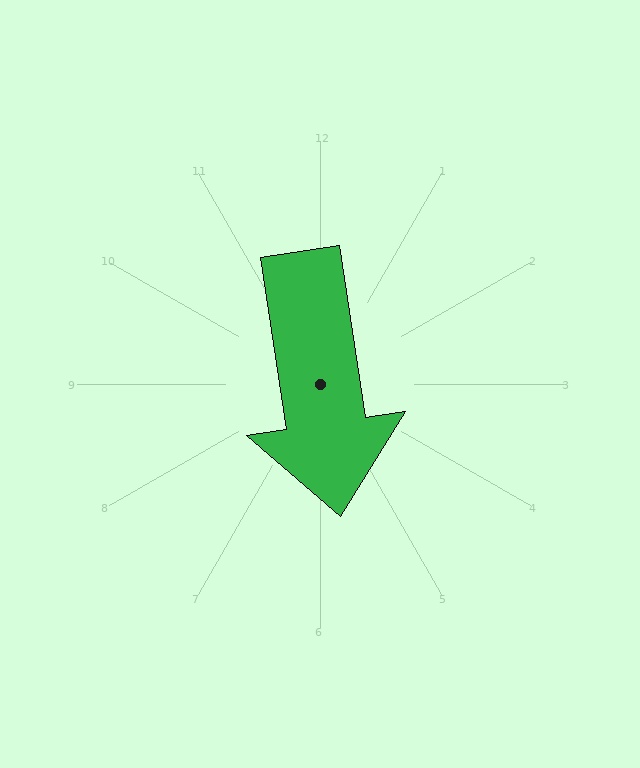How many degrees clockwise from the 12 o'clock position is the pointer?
Approximately 171 degrees.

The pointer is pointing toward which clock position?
Roughly 6 o'clock.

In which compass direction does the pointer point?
South.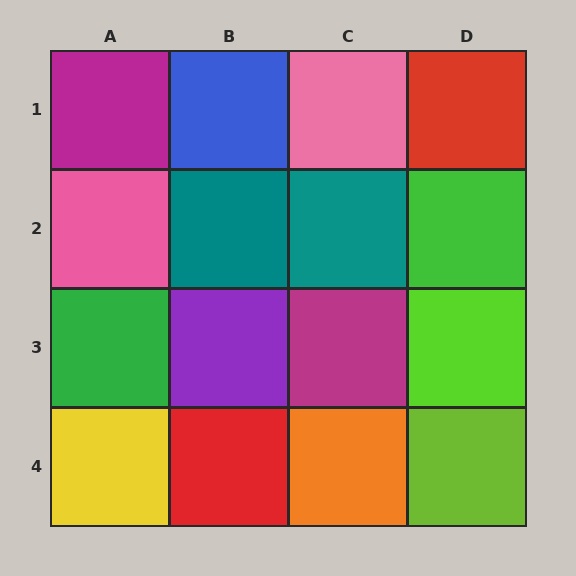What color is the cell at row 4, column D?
Lime.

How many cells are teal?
2 cells are teal.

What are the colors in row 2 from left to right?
Pink, teal, teal, green.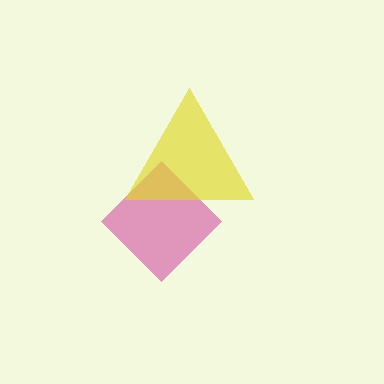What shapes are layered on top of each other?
The layered shapes are: a magenta diamond, a yellow triangle.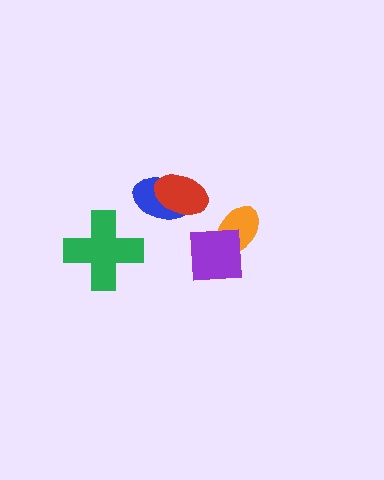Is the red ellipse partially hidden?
No, no other shape covers it.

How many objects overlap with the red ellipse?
1 object overlaps with the red ellipse.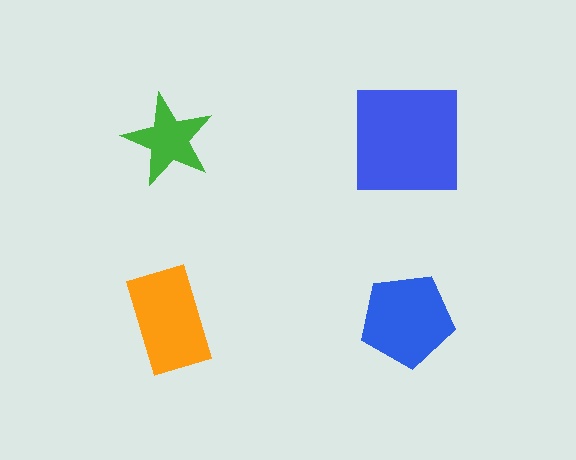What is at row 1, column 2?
A blue square.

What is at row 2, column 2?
A blue pentagon.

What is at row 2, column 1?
An orange rectangle.